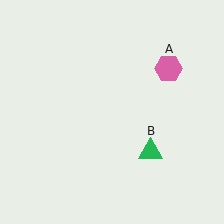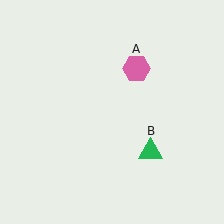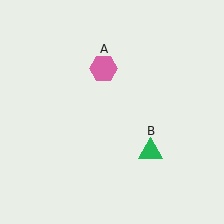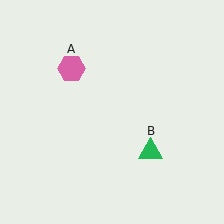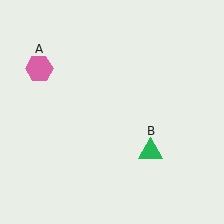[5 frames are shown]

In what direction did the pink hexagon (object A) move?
The pink hexagon (object A) moved left.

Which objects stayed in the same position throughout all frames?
Green triangle (object B) remained stationary.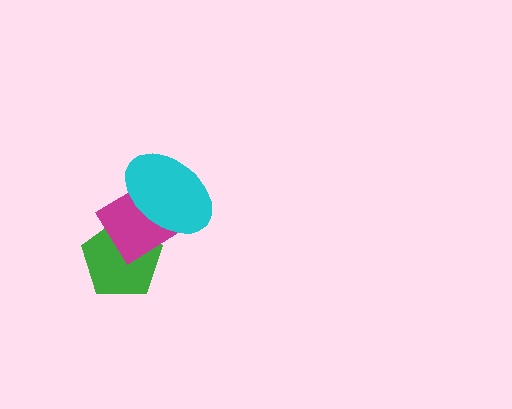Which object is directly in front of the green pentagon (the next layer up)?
The magenta diamond is directly in front of the green pentagon.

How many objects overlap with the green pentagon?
2 objects overlap with the green pentagon.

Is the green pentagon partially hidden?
Yes, it is partially covered by another shape.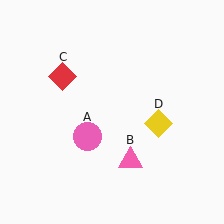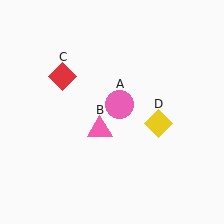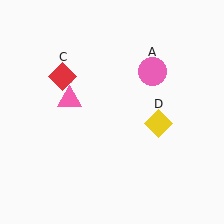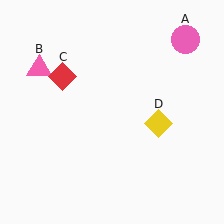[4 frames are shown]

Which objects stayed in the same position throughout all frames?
Red diamond (object C) and yellow diamond (object D) remained stationary.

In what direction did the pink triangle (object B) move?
The pink triangle (object B) moved up and to the left.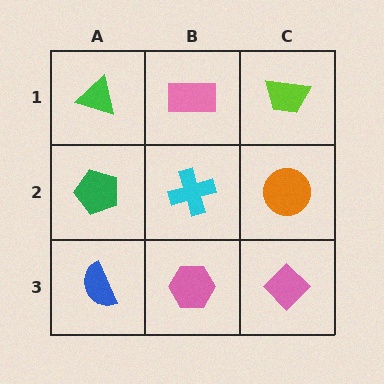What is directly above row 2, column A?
A green triangle.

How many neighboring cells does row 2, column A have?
3.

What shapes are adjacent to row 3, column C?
An orange circle (row 2, column C), a pink hexagon (row 3, column B).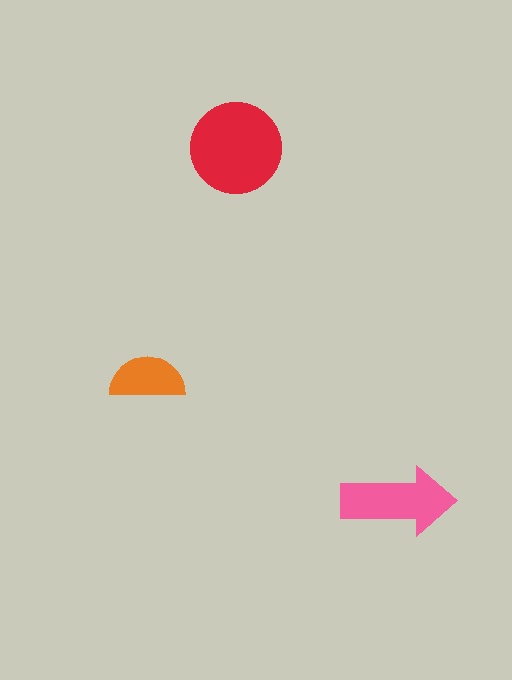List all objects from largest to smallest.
The red circle, the pink arrow, the orange semicircle.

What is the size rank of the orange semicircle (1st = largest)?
3rd.